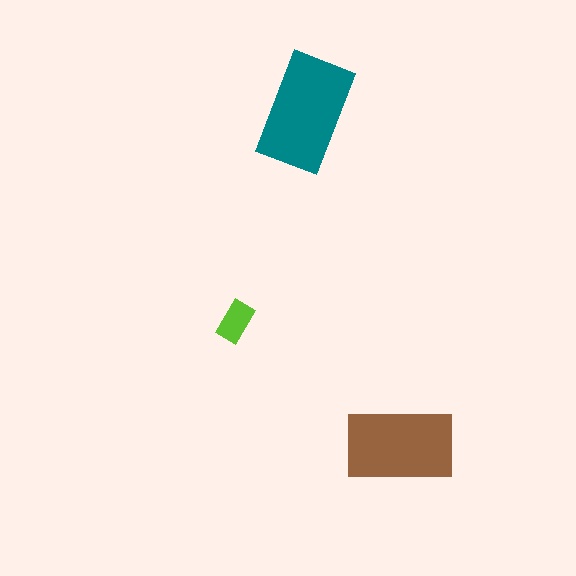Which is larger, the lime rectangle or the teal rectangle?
The teal one.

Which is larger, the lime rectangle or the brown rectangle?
The brown one.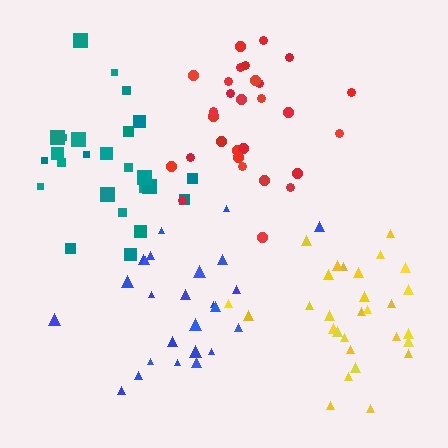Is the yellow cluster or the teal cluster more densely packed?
Teal.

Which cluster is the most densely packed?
Red.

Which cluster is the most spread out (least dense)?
Blue.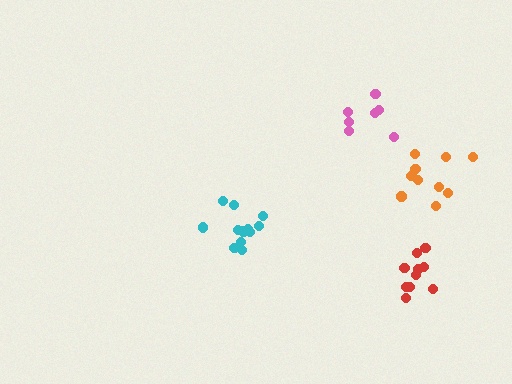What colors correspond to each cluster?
The clusters are colored: cyan, red, pink, orange.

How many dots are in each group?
Group 1: 12 dots, Group 2: 10 dots, Group 3: 7 dots, Group 4: 10 dots (39 total).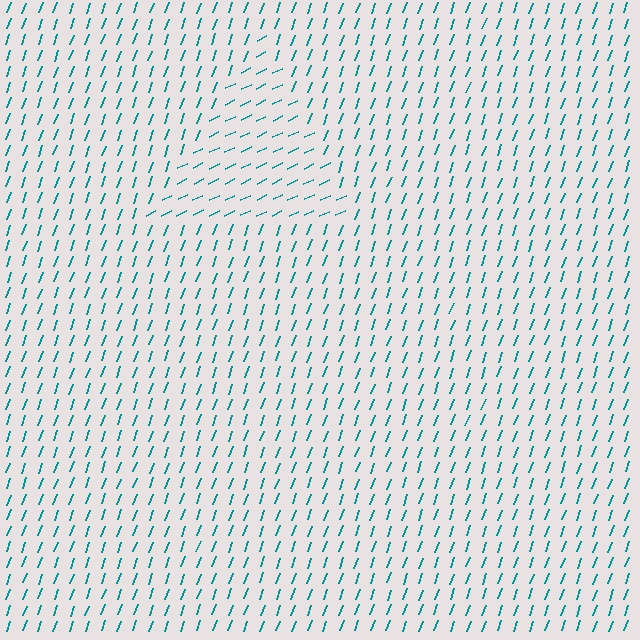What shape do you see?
I see a triangle.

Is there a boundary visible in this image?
Yes, there is a texture boundary formed by a change in line orientation.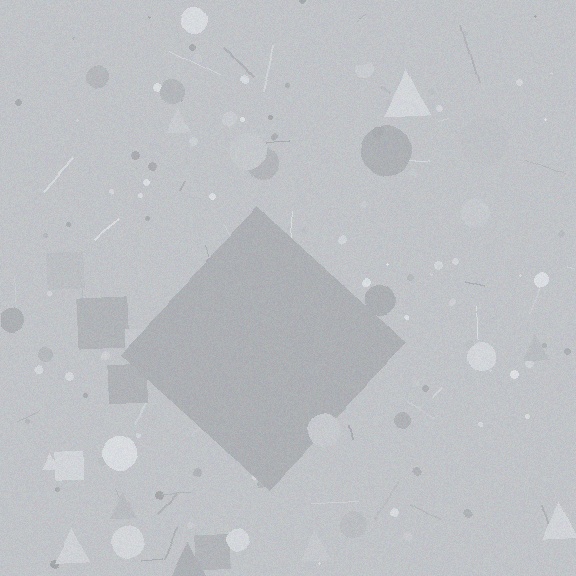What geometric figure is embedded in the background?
A diamond is embedded in the background.